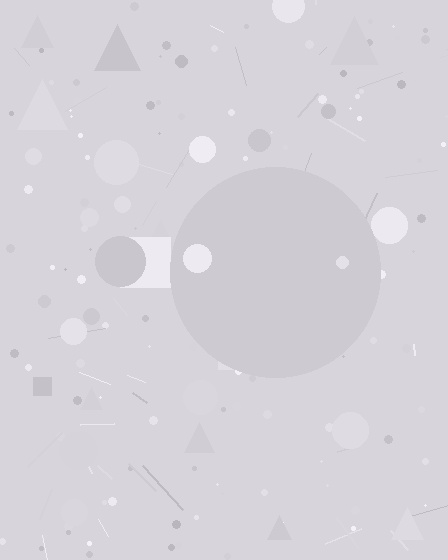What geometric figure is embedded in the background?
A circle is embedded in the background.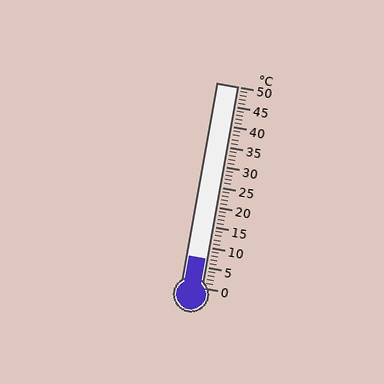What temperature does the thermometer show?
The thermometer shows approximately 7°C.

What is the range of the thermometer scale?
The thermometer scale ranges from 0°C to 50°C.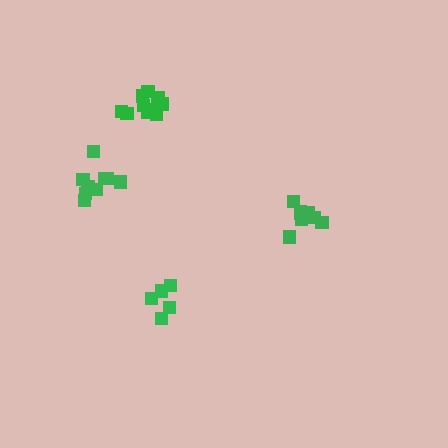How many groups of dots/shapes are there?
There are 4 groups.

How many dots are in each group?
Group 1: 10 dots, Group 2: 5 dots, Group 3: 9 dots, Group 4: 11 dots (35 total).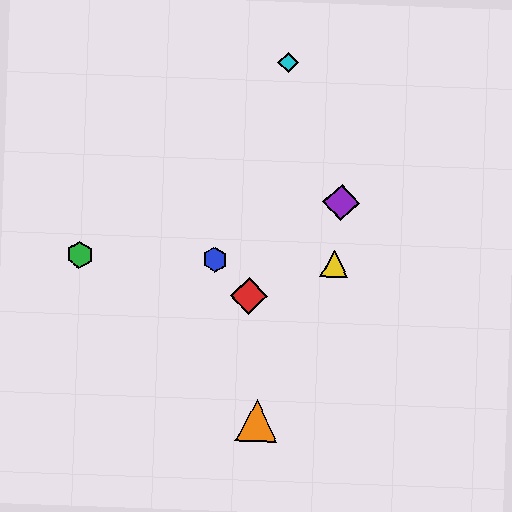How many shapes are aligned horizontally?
3 shapes (the blue hexagon, the green hexagon, the yellow triangle) are aligned horizontally.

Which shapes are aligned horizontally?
The blue hexagon, the green hexagon, the yellow triangle are aligned horizontally.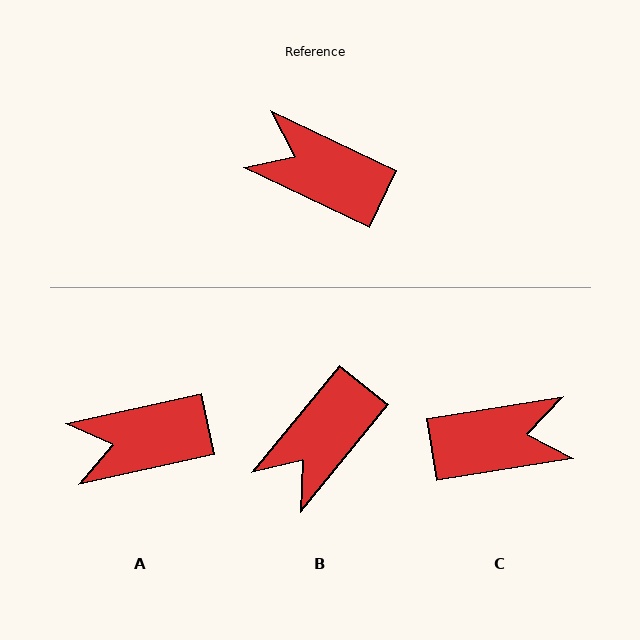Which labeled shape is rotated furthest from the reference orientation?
C, about 145 degrees away.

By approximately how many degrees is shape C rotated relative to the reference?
Approximately 145 degrees clockwise.